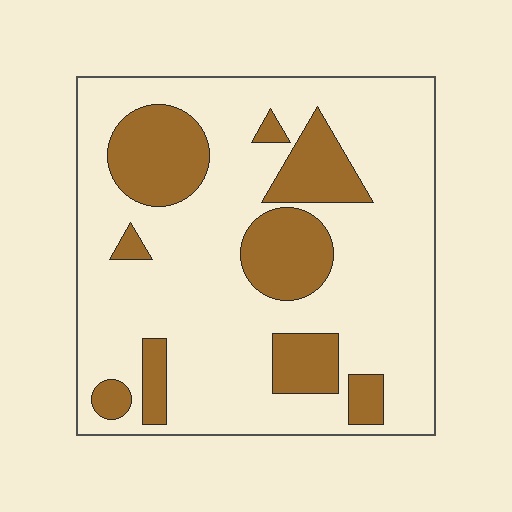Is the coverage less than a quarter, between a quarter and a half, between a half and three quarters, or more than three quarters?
Less than a quarter.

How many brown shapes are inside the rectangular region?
9.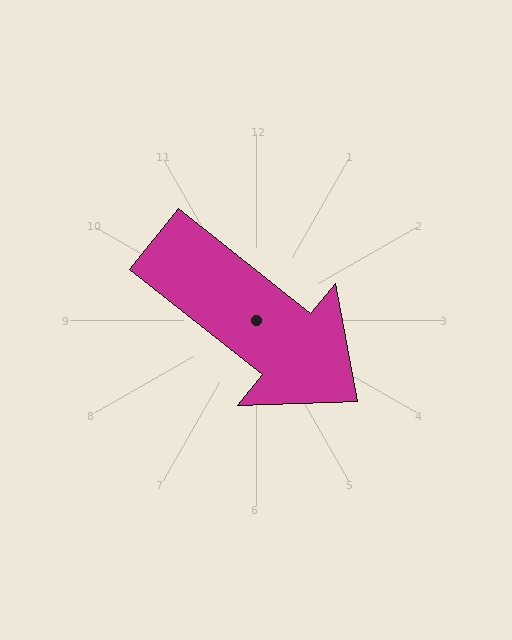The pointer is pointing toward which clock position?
Roughly 4 o'clock.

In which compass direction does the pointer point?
Southeast.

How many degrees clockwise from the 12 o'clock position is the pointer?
Approximately 129 degrees.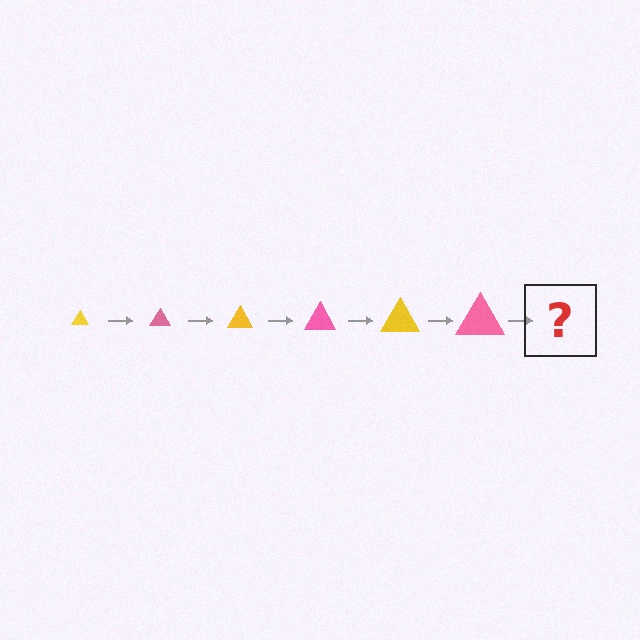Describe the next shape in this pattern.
It should be a yellow triangle, larger than the previous one.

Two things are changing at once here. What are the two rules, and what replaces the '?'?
The two rules are that the triangle grows larger each step and the color cycles through yellow and pink. The '?' should be a yellow triangle, larger than the previous one.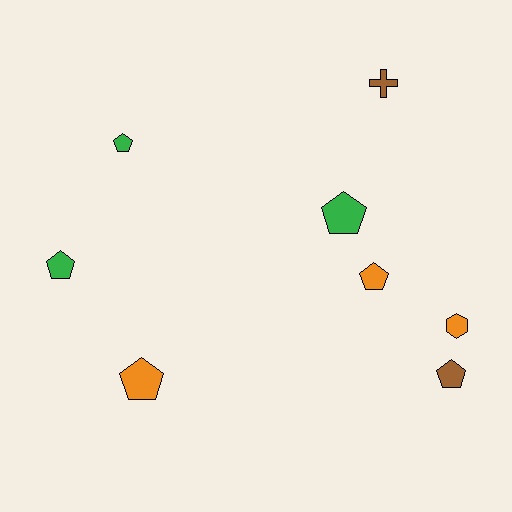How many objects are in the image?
There are 8 objects.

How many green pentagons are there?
There are 3 green pentagons.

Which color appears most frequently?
Green, with 3 objects.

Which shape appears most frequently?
Pentagon, with 6 objects.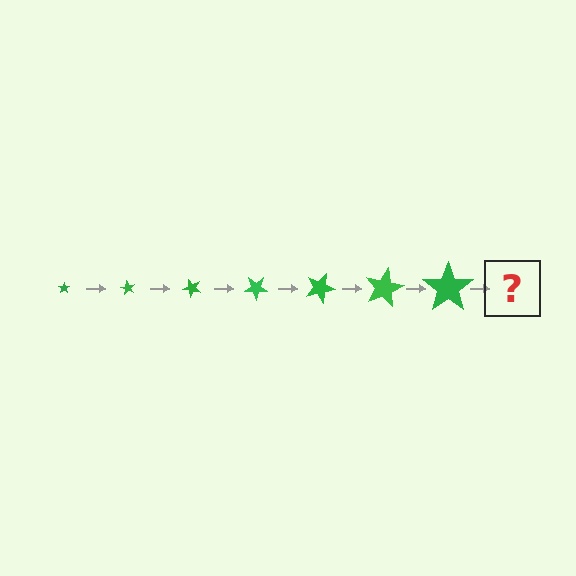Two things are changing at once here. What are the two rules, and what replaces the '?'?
The two rules are that the star grows larger each step and it rotates 60 degrees each step. The '?' should be a star, larger than the previous one and rotated 420 degrees from the start.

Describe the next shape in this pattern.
It should be a star, larger than the previous one and rotated 420 degrees from the start.